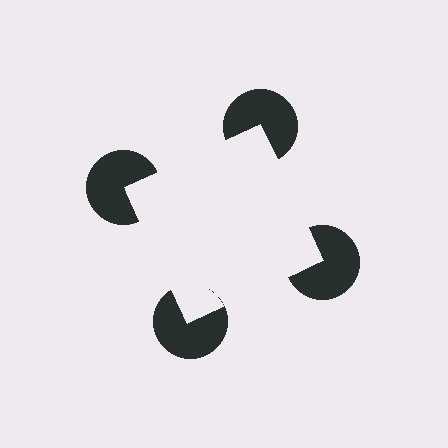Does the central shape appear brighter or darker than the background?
It typically appears slightly brighter than the background, even though no actual brightness change is drawn.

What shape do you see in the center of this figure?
An illusory square — its edges are inferred from the aligned wedge cuts in the pac-man discs, not physically drawn.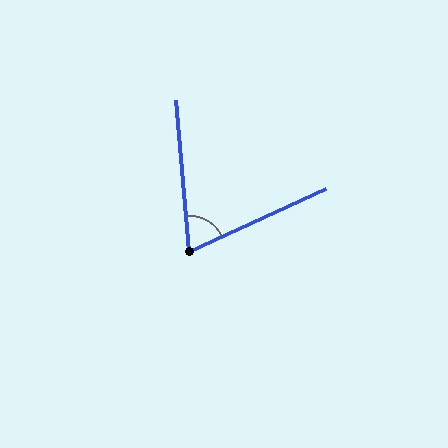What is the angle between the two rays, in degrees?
Approximately 71 degrees.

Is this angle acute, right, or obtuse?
It is acute.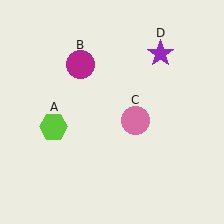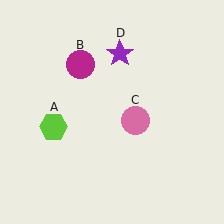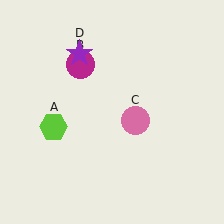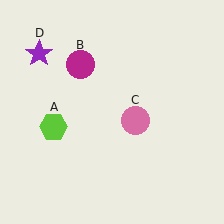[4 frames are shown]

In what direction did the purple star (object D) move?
The purple star (object D) moved left.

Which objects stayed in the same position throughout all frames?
Lime hexagon (object A) and magenta circle (object B) and pink circle (object C) remained stationary.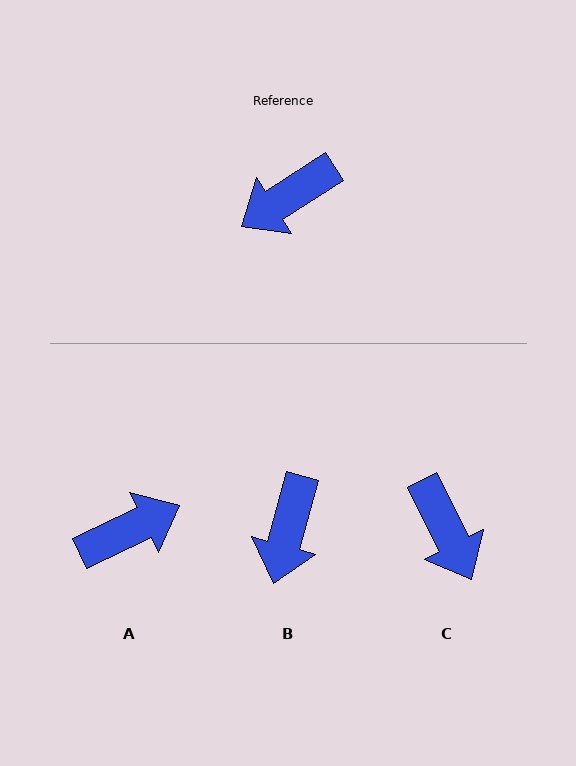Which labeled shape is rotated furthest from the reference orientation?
A, about 173 degrees away.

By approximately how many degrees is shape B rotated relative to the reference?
Approximately 42 degrees counter-clockwise.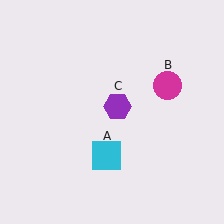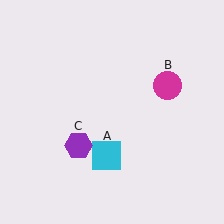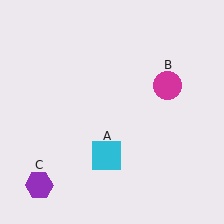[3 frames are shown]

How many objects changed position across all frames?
1 object changed position: purple hexagon (object C).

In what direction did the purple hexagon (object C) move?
The purple hexagon (object C) moved down and to the left.